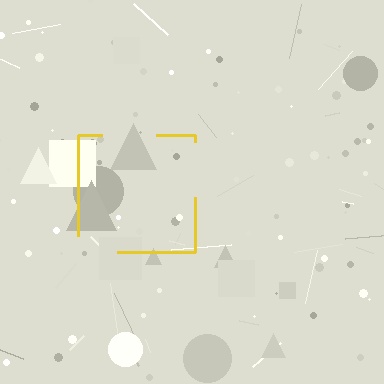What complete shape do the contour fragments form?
The contour fragments form a square.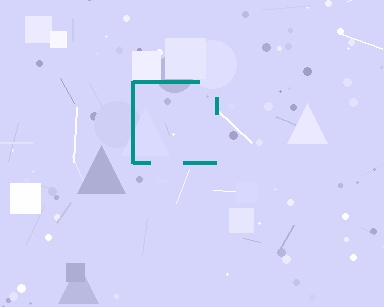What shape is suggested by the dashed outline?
The dashed outline suggests a square.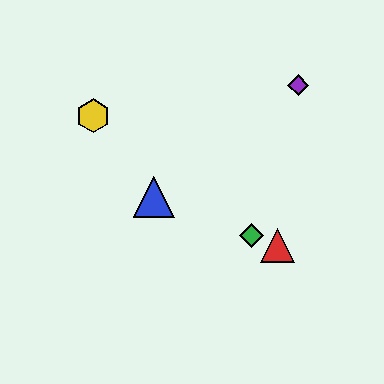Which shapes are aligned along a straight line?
The red triangle, the blue triangle, the green diamond are aligned along a straight line.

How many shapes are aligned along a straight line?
3 shapes (the red triangle, the blue triangle, the green diamond) are aligned along a straight line.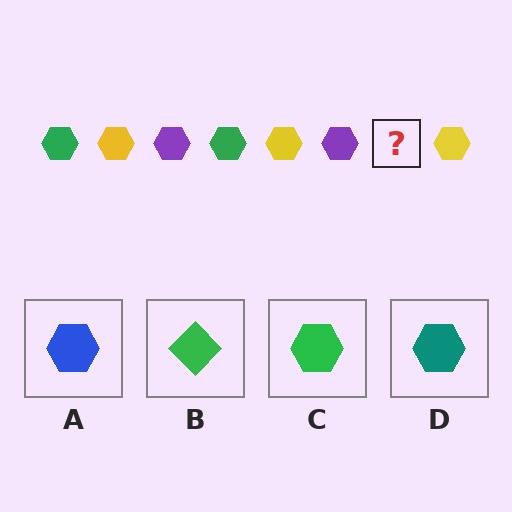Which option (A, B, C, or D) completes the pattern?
C.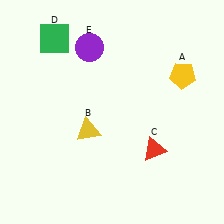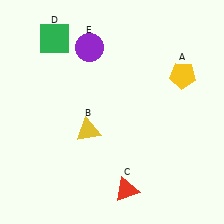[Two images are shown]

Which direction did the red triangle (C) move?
The red triangle (C) moved down.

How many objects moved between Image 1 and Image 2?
1 object moved between the two images.